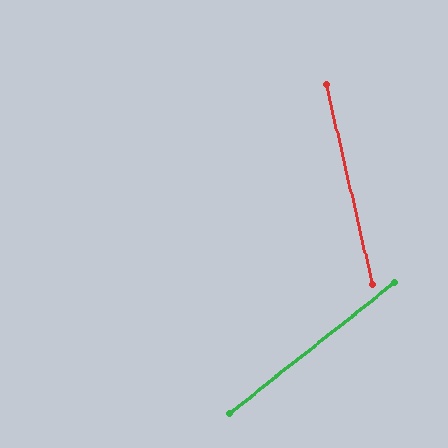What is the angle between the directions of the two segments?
Approximately 65 degrees.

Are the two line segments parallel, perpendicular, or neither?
Neither parallel nor perpendicular — they differ by about 65°.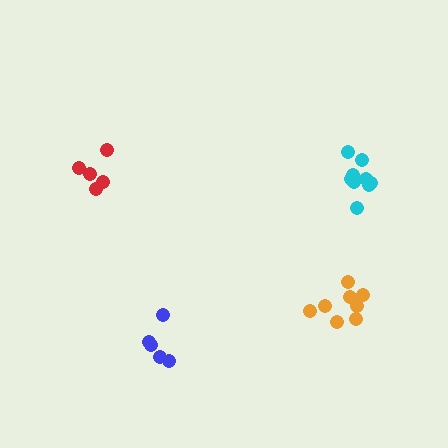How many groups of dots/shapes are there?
There are 4 groups.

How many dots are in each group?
Group 1: 10 dots, Group 2: 5 dots, Group 3: 5 dots, Group 4: 8 dots (28 total).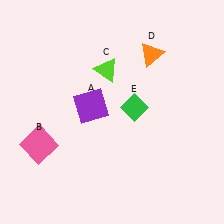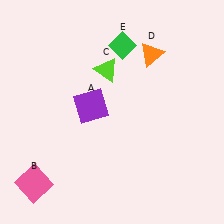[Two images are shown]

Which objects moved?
The objects that moved are: the pink square (B), the green diamond (E).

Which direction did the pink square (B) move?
The pink square (B) moved down.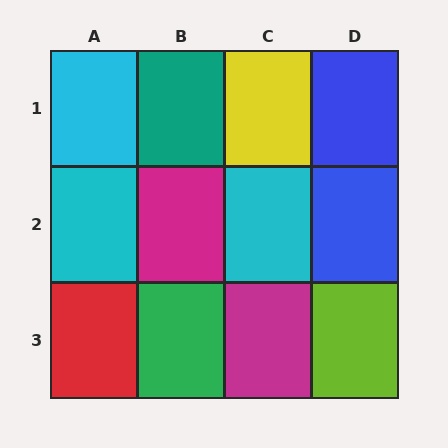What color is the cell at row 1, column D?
Blue.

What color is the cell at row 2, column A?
Cyan.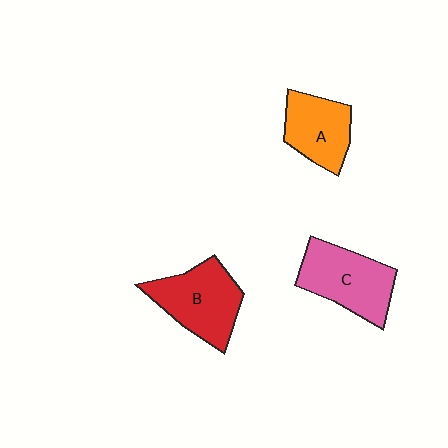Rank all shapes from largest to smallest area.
From largest to smallest: B (red), C (pink), A (orange).